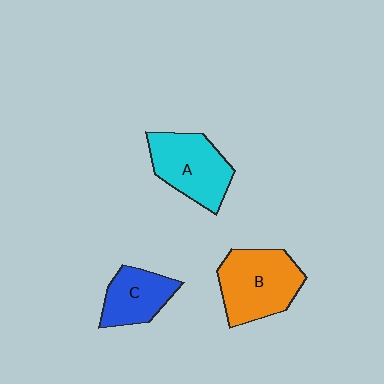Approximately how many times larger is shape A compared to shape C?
Approximately 1.4 times.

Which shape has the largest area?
Shape B (orange).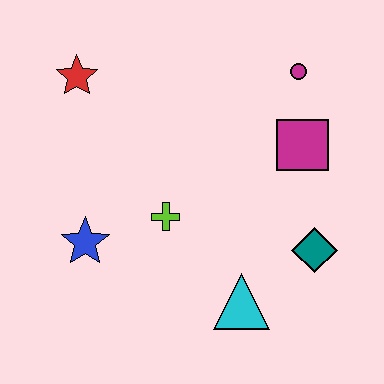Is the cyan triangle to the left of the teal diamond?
Yes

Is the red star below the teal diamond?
No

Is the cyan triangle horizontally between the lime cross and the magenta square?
Yes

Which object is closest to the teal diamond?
The cyan triangle is closest to the teal diamond.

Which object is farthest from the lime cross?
The magenta circle is farthest from the lime cross.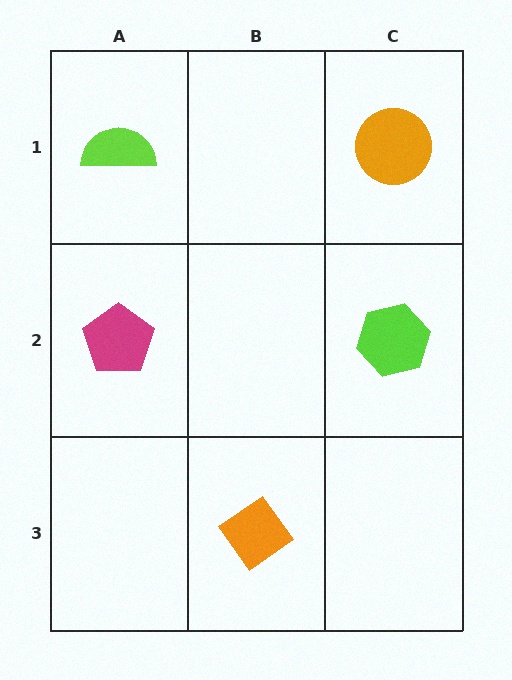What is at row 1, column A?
A lime semicircle.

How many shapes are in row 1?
2 shapes.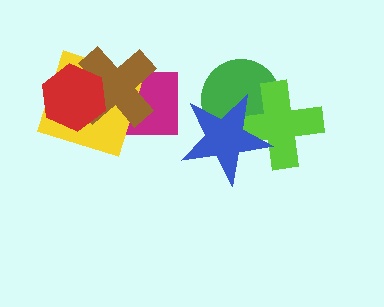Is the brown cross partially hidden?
Yes, it is partially covered by another shape.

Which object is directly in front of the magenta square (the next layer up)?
The yellow square is directly in front of the magenta square.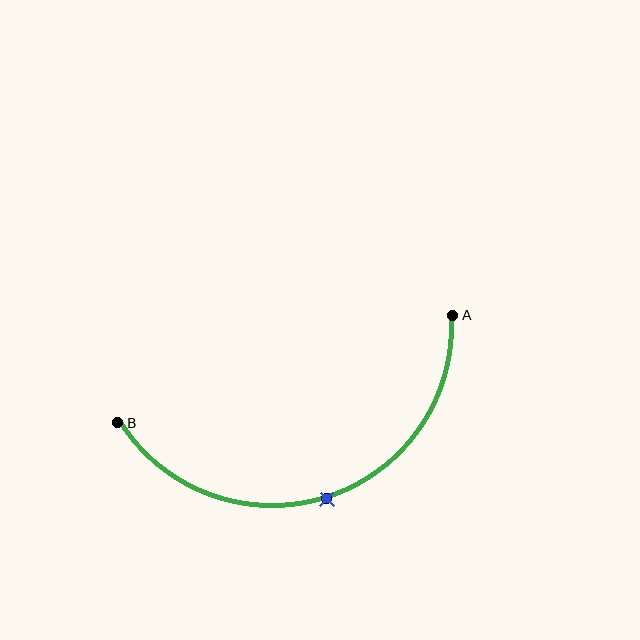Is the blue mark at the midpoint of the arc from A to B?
Yes. The blue mark lies on the arc at equal arc-length from both A and B — it is the arc midpoint.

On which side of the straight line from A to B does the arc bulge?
The arc bulges below the straight line connecting A and B.